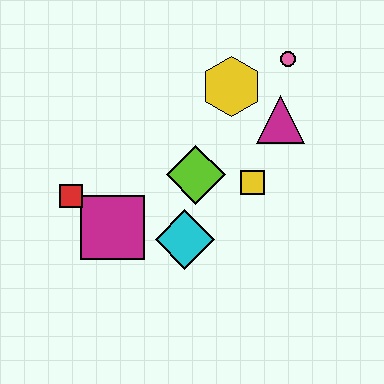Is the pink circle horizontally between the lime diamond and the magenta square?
No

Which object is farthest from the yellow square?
The red square is farthest from the yellow square.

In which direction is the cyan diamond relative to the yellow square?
The cyan diamond is to the left of the yellow square.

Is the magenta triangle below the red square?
No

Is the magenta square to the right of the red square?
Yes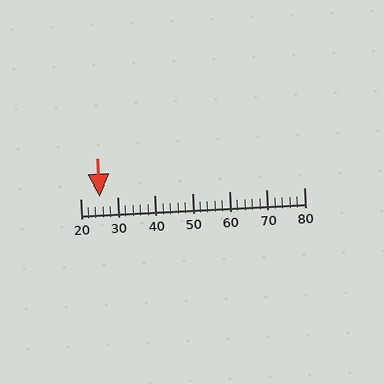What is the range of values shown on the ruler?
The ruler shows values from 20 to 80.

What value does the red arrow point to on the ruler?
The red arrow points to approximately 25.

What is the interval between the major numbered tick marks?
The major tick marks are spaced 10 units apart.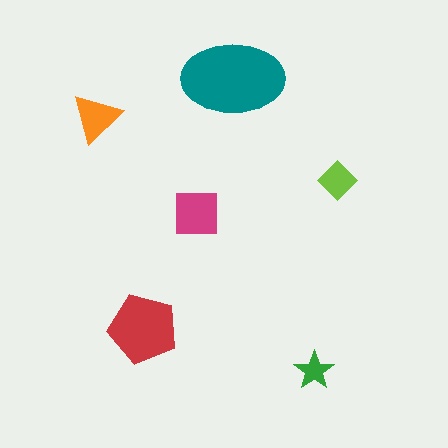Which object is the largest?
The teal ellipse.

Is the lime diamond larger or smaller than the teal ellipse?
Smaller.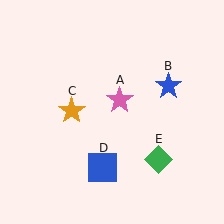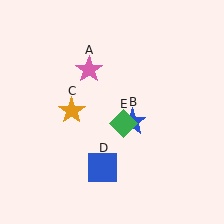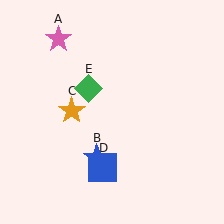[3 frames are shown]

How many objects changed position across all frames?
3 objects changed position: pink star (object A), blue star (object B), green diamond (object E).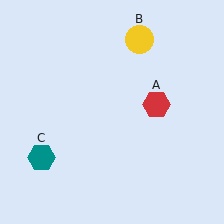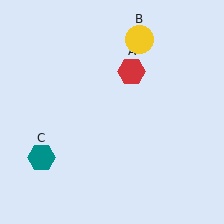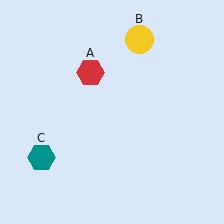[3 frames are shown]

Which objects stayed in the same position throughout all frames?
Yellow circle (object B) and teal hexagon (object C) remained stationary.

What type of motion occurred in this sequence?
The red hexagon (object A) rotated counterclockwise around the center of the scene.